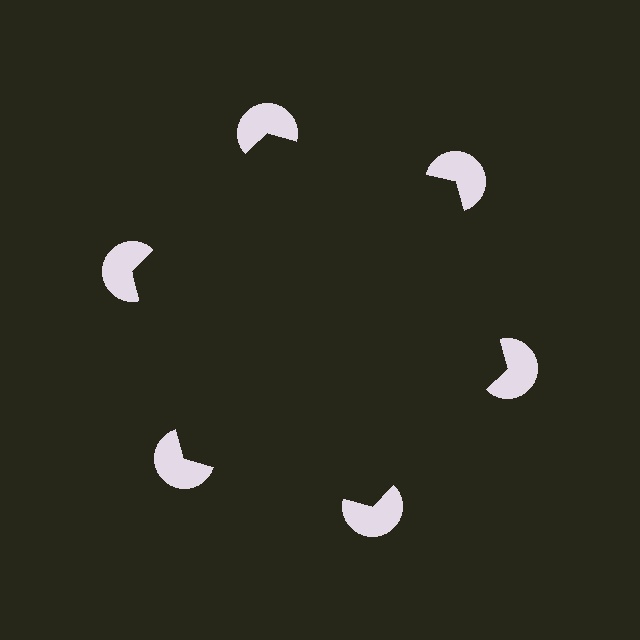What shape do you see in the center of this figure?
An illusory hexagon — its edges are inferred from the aligned wedge cuts in the pac-man discs, not physically drawn.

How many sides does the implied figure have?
6 sides.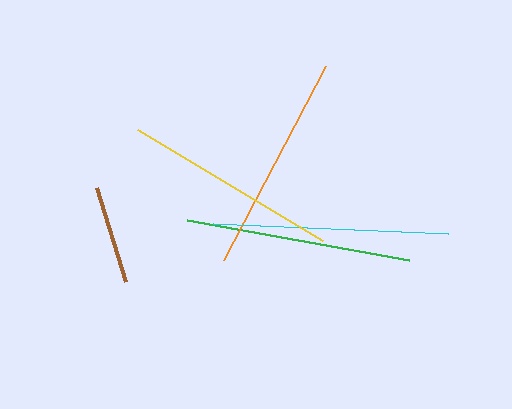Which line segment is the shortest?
The brown line is the shortest at approximately 99 pixels.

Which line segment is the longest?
The cyan line is the longest at approximately 235 pixels.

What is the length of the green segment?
The green segment is approximately 225 pixels long.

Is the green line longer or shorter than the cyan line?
The cyan line is longer than the green line.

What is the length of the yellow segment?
The yellow segment is approximately 215 pixels long.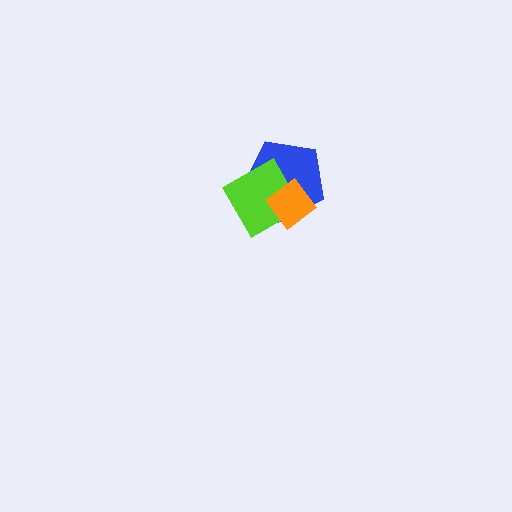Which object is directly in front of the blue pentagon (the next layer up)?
The lime square is directly in front of the blue pentagon.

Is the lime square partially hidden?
Yes, it is partially covered by another shape.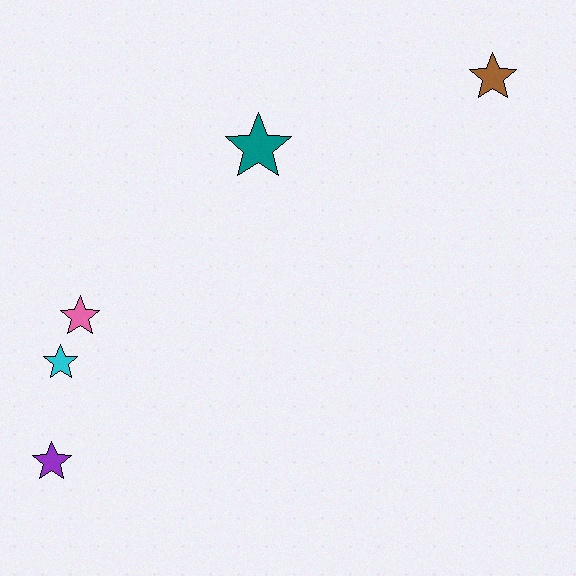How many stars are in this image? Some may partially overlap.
There are 5 stars.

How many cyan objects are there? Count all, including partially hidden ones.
There is 1 cyan object.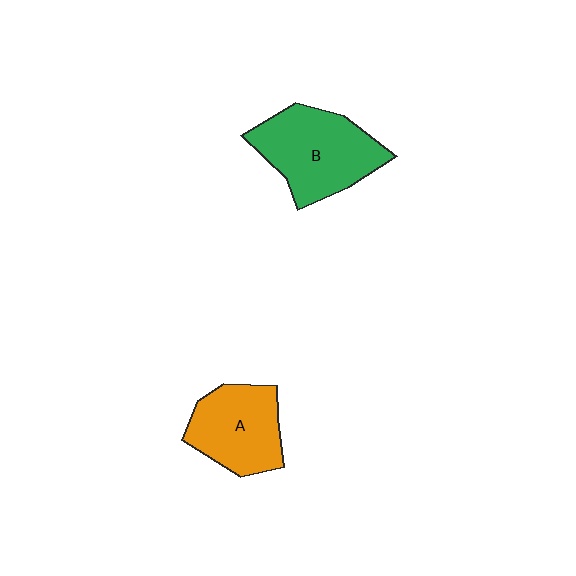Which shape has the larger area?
Shape B (green).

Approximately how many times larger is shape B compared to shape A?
Approximately 1.2 times.